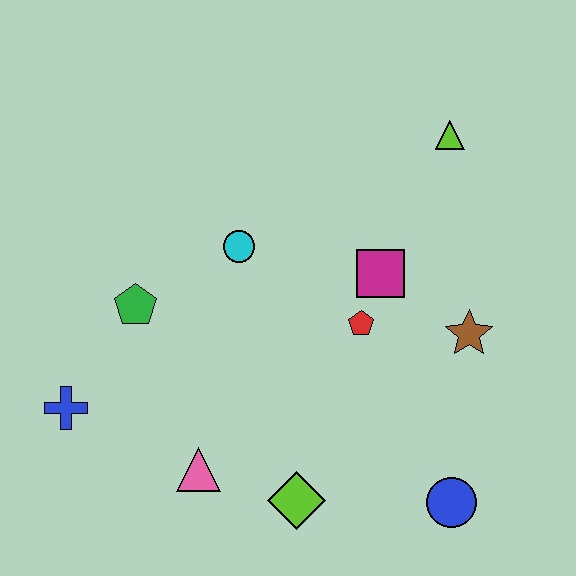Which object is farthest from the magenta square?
The blue cross is farthest from the magenta square.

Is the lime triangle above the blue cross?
Yes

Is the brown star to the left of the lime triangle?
No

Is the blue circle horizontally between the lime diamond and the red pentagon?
No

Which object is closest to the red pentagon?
The magenta square is closest to the red pentagon.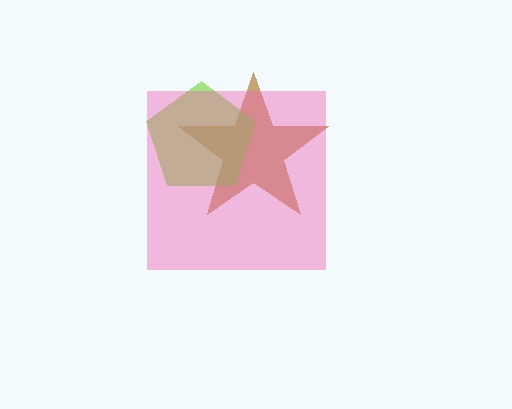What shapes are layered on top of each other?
The layered shapes are: a brown star, a lime pentagon, a pink square.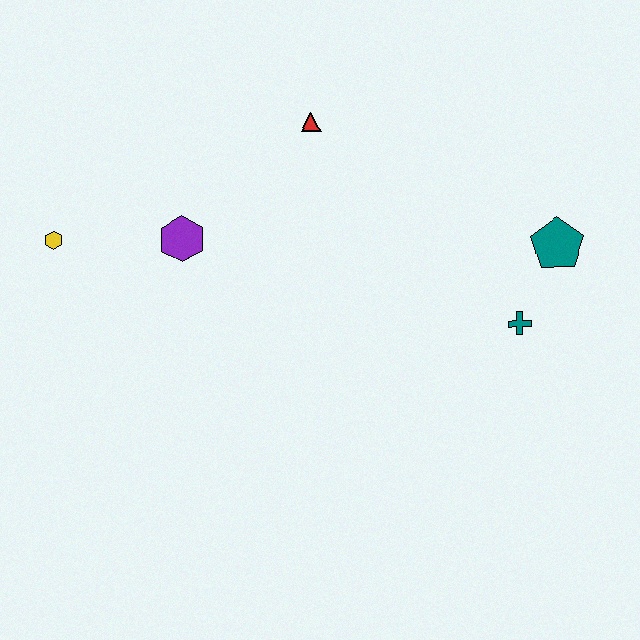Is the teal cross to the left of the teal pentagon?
Yes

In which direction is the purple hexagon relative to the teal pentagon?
The purple hexagon is to the left of the teal pentagon.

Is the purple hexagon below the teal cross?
No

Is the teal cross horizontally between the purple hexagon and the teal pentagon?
Yes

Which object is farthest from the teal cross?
The yellow hexagon is farthest from the teal cross.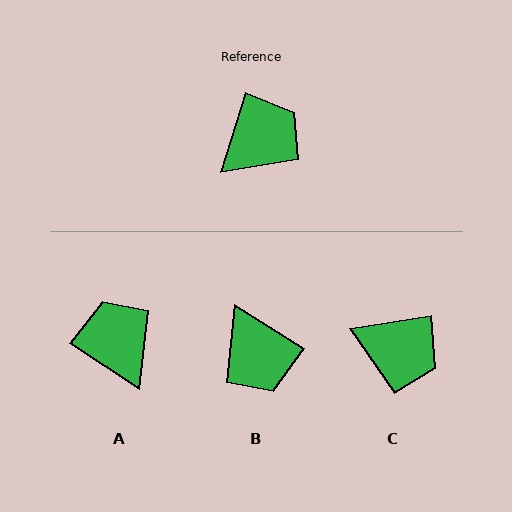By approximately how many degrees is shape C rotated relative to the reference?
Approximately 64 degrees clockwise.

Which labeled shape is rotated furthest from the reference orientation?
B, about 105 degrees away.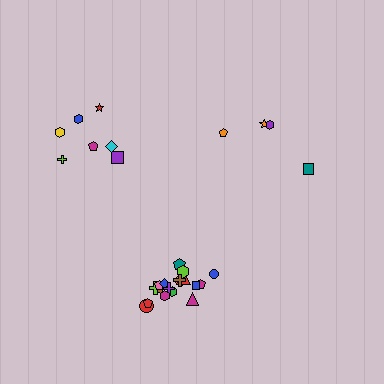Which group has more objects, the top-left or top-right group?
The top-left group.